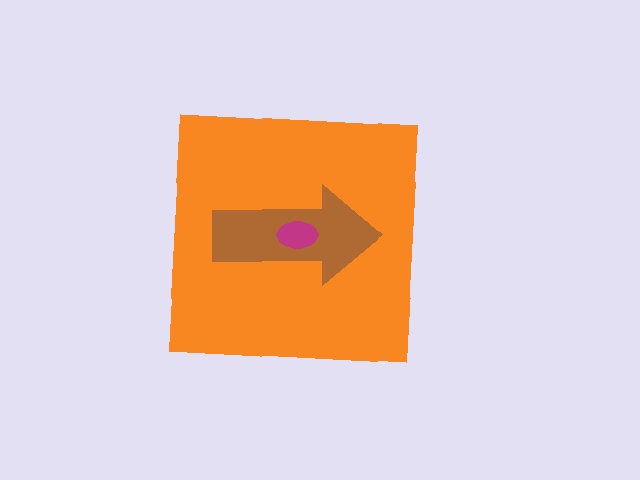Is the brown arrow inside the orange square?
Yes.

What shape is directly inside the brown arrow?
The magenta ellipse.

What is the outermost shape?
The orange square.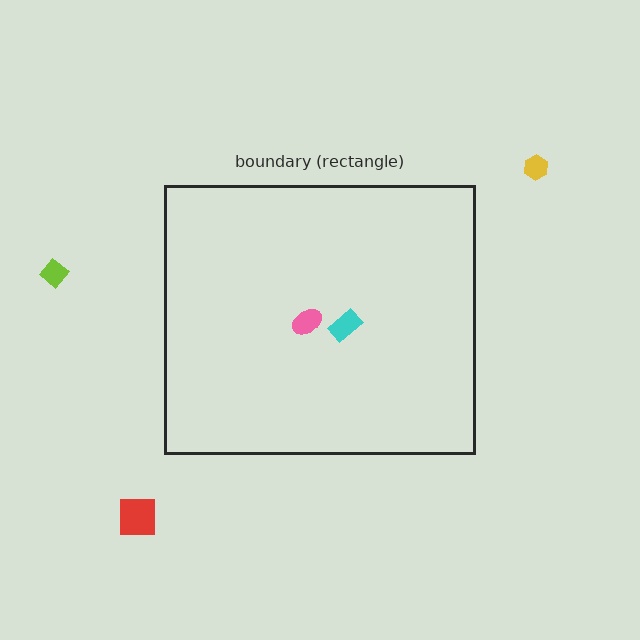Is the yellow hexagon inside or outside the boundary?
Outside.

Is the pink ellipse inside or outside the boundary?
Inside.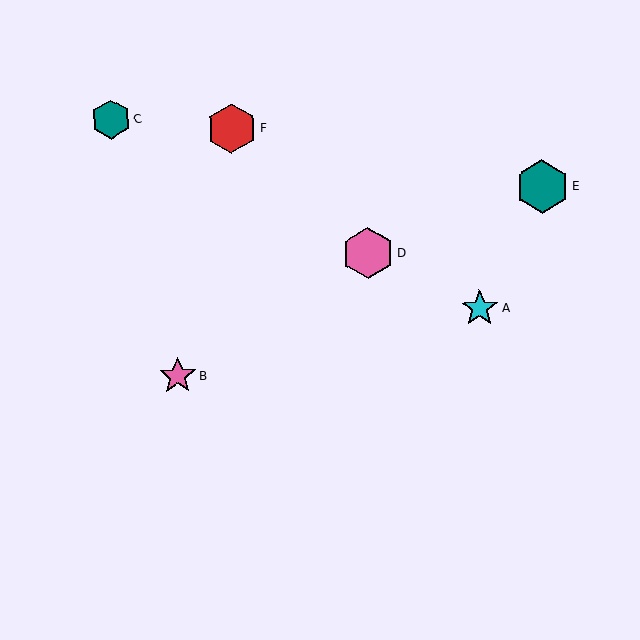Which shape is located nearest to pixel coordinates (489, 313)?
The cyan star (labeled A) at (480, 308) is nearest to that location.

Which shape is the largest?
The teal hexagon (labeled E) is the largest.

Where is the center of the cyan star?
The center of the cyan star is at (480, 308).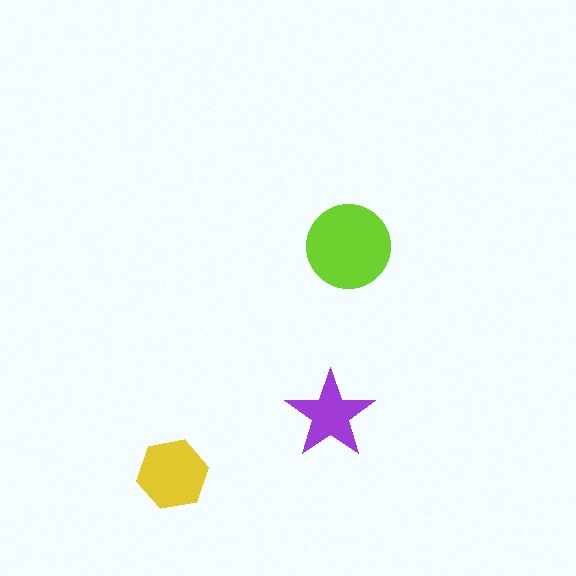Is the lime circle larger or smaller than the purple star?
Larger.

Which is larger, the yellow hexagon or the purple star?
The yellow hexagon.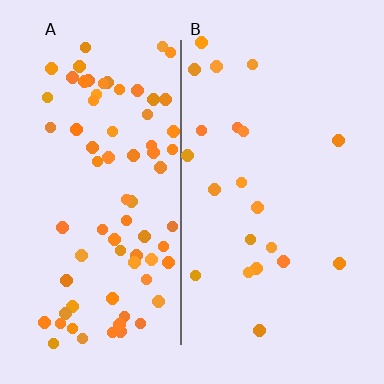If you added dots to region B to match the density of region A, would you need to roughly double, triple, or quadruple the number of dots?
Approximately quadruple.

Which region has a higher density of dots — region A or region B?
A (the left).